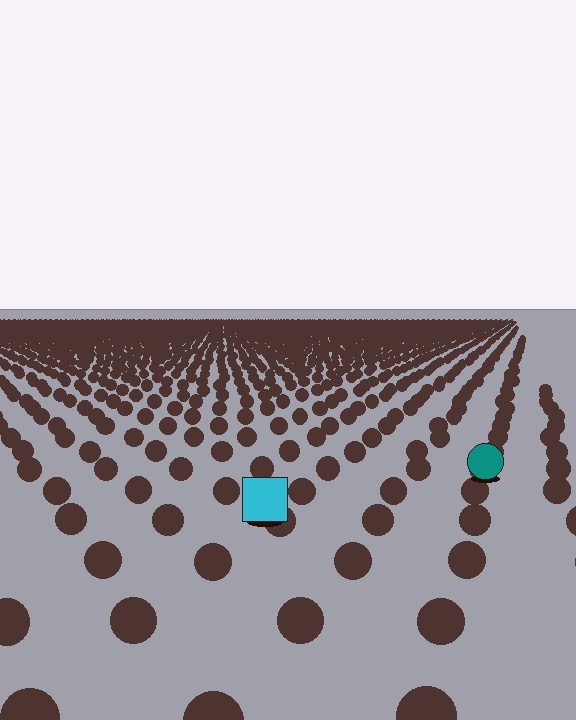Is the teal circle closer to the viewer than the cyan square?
No. The cyan square is closer — you can tell from the texture gradient: the ground texture is coarser near it.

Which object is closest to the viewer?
The cyan square is closest. The texture marks near it are larger and more spread out.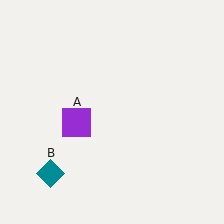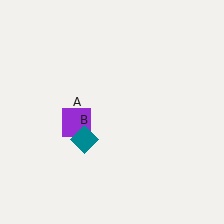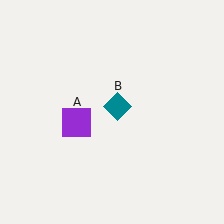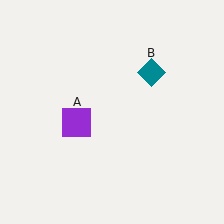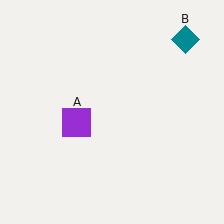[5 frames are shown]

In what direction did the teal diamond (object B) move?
The teal diamond (object B) moved up and to the right.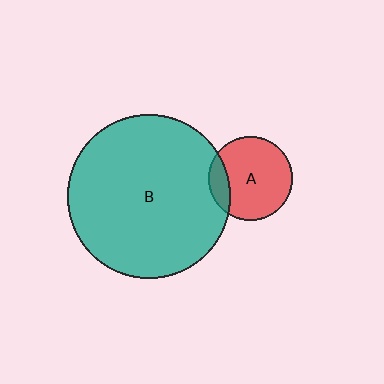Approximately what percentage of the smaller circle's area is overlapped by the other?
Approximately 15%.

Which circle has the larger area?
Circle B (teal).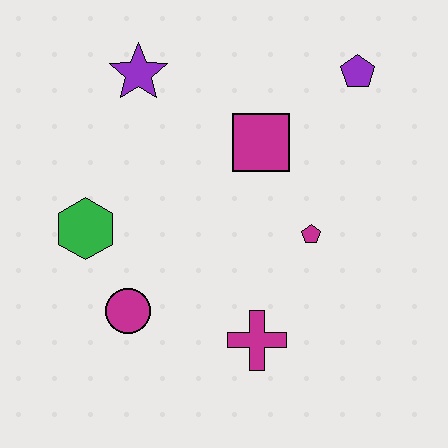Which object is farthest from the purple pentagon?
The magenta circle is farthest from the purple pentagon.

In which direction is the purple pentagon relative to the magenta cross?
The purple pentagon is above the magenta cross.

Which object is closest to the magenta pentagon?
The magenta square is closest to the magenta pentagon.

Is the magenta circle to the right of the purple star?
No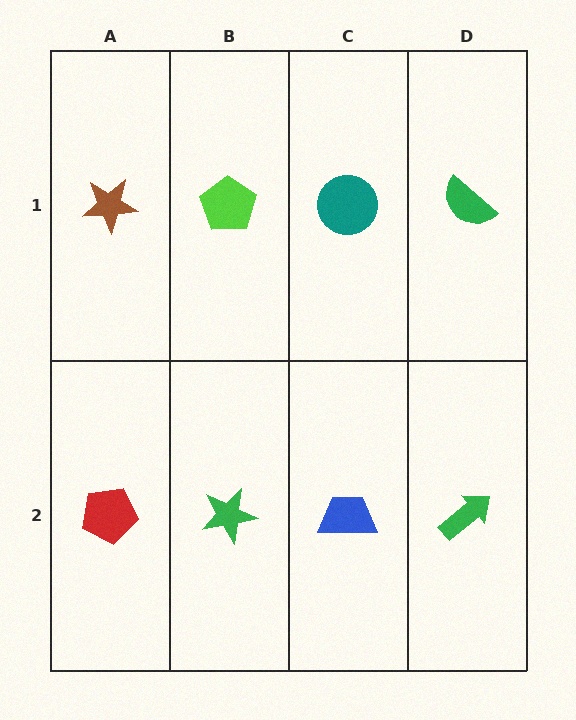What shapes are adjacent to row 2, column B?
A lime pentagon (row 1, column B), a red pentagon (row 2, column A), a blue trapezoid (row 2, column C).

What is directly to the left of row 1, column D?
A teal circle.